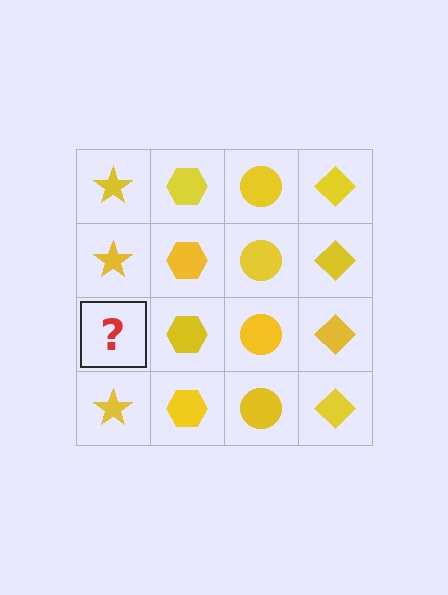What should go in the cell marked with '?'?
The missing cell should contain a yellow star.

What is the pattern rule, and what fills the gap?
The rule is that each column has a consistent shape. The gap should be filled with a yellow star.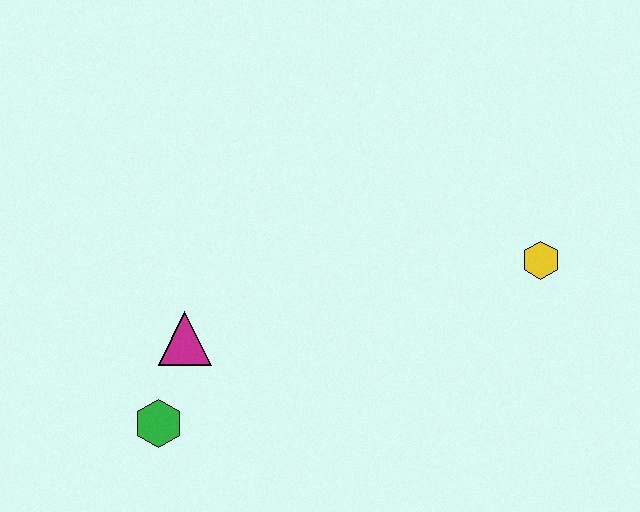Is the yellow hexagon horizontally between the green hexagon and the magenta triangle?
No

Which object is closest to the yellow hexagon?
The magenta triangle is closest to the yellow hexagon.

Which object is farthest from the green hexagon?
The yellow hexagon is farthest from the green hexagon.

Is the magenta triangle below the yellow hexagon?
Yes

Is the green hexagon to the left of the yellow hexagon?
Yes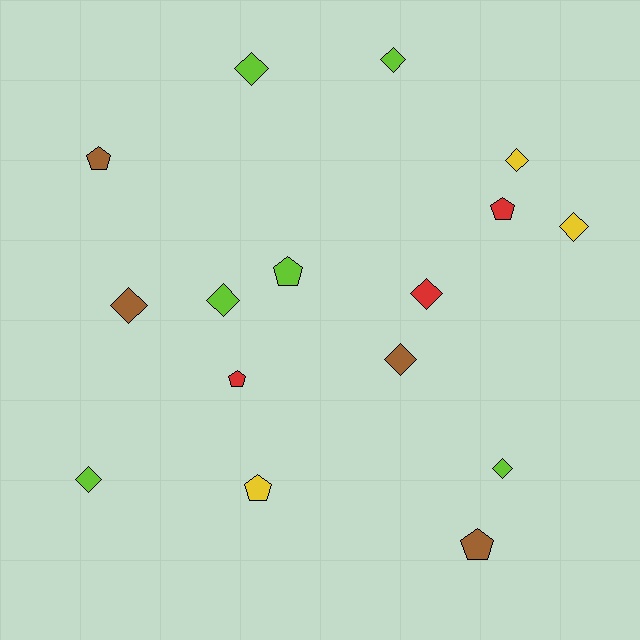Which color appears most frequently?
Lime, with 6 objects.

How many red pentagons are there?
There are 2 red pentagons.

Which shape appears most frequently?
Diamond, with 10 objects.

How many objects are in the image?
There are 16 objects.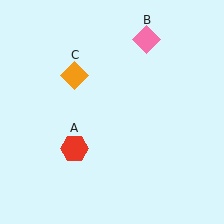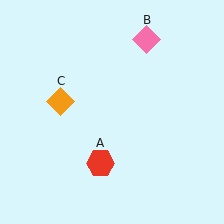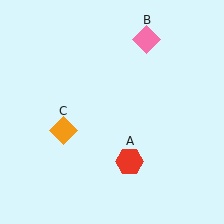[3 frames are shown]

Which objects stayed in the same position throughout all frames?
Pink diamond (object B) remained stationary.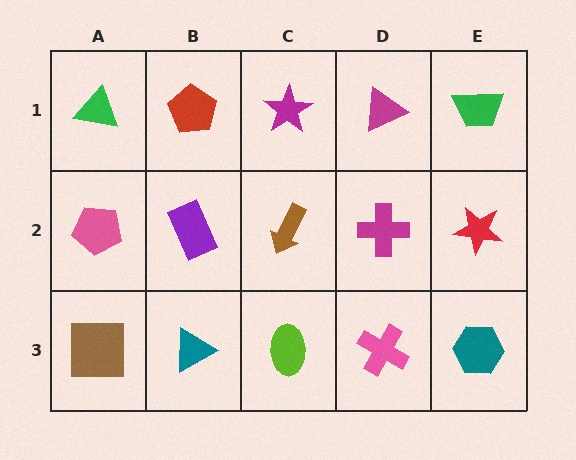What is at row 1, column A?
A green triangle.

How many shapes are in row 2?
5 shapes.